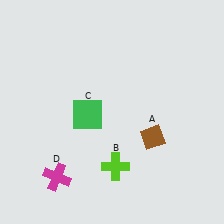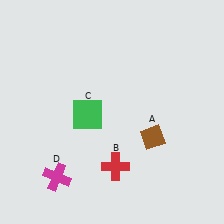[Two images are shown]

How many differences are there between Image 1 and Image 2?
There is 1 difference between the two images.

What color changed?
The cross (B) changed from lime in Image 1 to red in Image 2.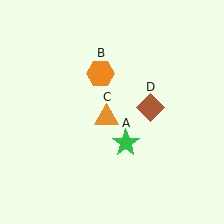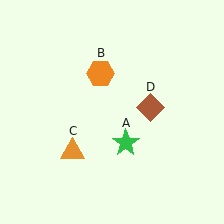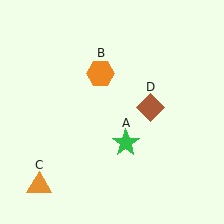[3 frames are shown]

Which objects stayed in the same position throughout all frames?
Green star (object A) and orange hexagon (object B) and brown diamond (object D) remained stationary.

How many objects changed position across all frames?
1 object changed position: orange triangle (object C).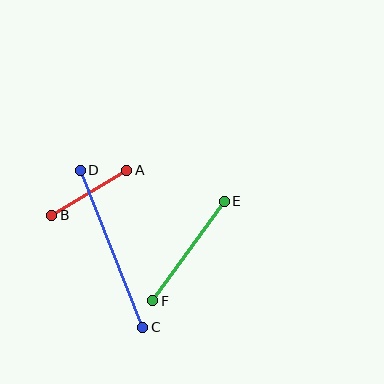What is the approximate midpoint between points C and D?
The midpoint is at approximately (111, 249) pixels.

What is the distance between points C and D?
The distance is approximately 169 pixels.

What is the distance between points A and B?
The distance is approximately 87 pixels.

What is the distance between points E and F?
The distance is approximately 123 pixels.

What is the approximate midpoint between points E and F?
The midpoint is at approximately (188, 251) pixels.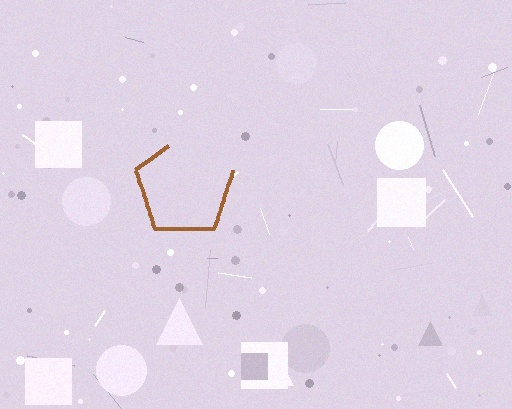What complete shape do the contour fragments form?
The contour fragments form a pentagon.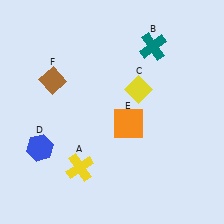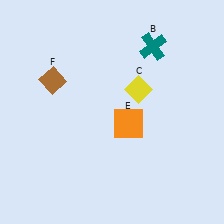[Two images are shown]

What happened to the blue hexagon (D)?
The blue hexagon (D) was removed in Image 2. It was in the bottom-left area of Image 1.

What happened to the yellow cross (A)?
The yellow cross (A) was removed in Image 2. It was in the bottom-left area of Image 1.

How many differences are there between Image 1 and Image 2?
There are 2 differences between the two images.